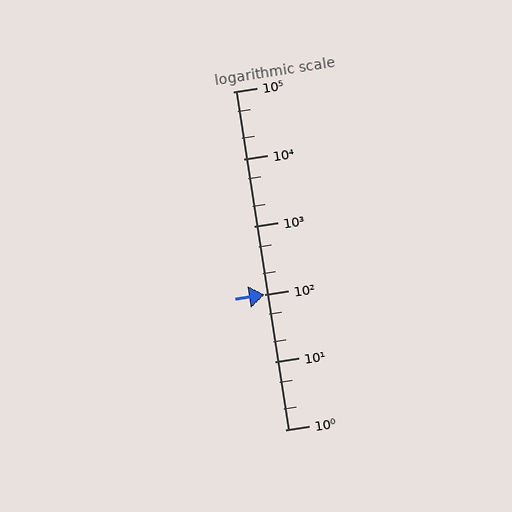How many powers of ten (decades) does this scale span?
The scale spans 5 decades, from 1 to 100000.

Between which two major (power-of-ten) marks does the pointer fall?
The pointer is between 100 and 1000.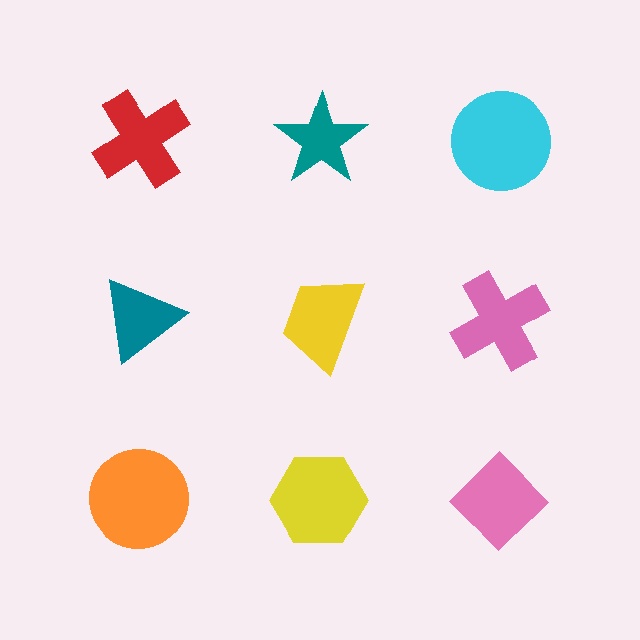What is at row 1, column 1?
A red cross.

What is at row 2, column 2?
A yellow trapezoid.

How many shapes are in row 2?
3 shapes.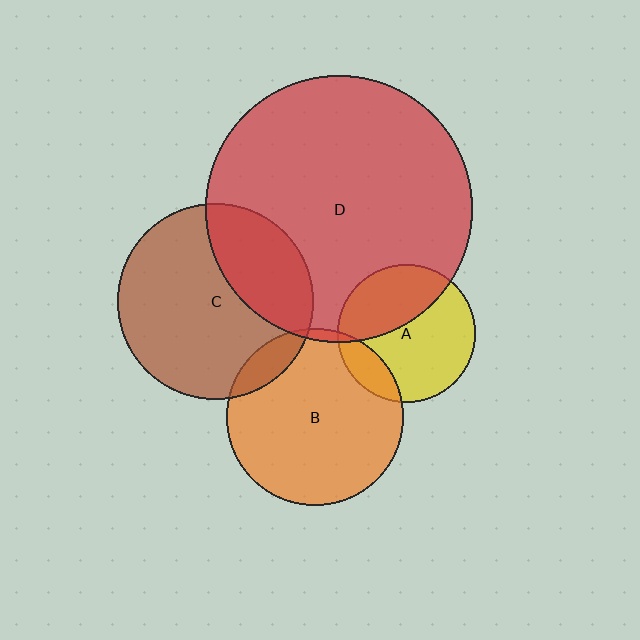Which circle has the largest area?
Circle D (red).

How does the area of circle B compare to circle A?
Approximately 1.6 times.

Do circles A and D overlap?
Yes.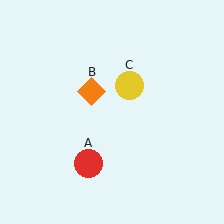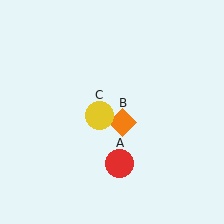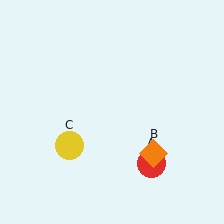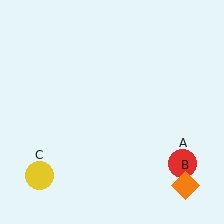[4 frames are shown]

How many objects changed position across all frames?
3 objects changed position: red circle (object A), orange diamond (object B), yellow circle (object C).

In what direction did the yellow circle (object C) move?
The yellow circle (object C) moved down and to the left.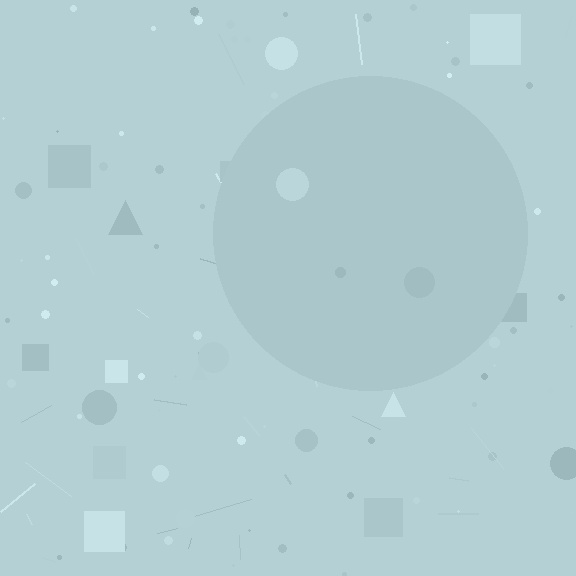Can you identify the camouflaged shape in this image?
The camouflaged shape is a circle.